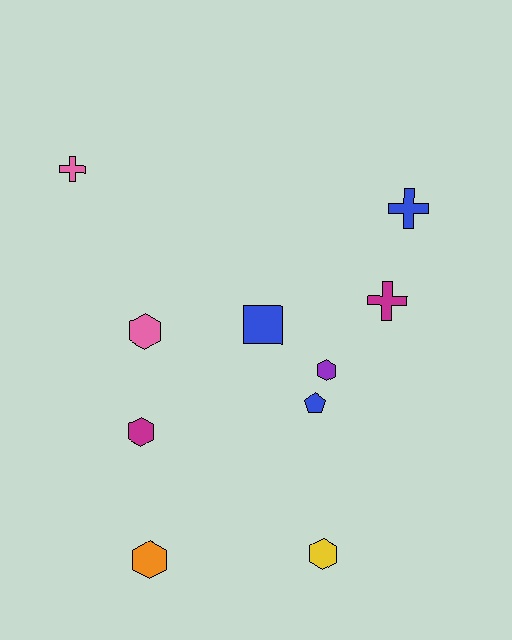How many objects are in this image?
There are 10 objects.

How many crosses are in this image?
There are 3 crosses.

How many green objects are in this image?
There are no green objects.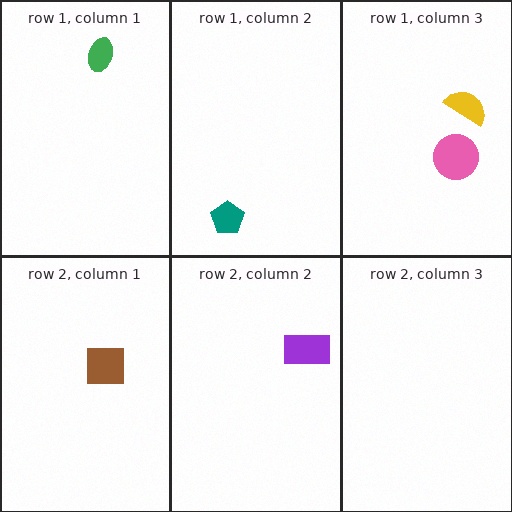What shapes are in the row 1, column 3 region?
The yellow semicircle, the pink circle.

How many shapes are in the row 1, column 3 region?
2.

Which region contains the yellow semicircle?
The row 1, column 3 region.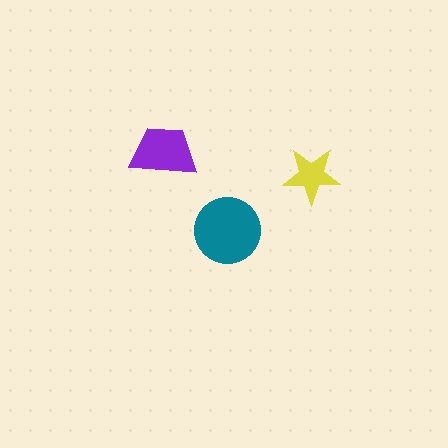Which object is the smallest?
The yellow star.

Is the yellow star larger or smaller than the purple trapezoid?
Smaller.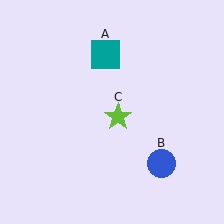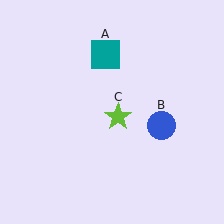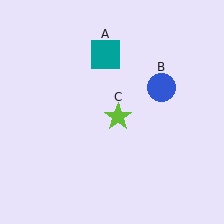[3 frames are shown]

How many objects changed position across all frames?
1 object changed position: blue circle (object B).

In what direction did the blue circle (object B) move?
The blue circle (object B) moved up.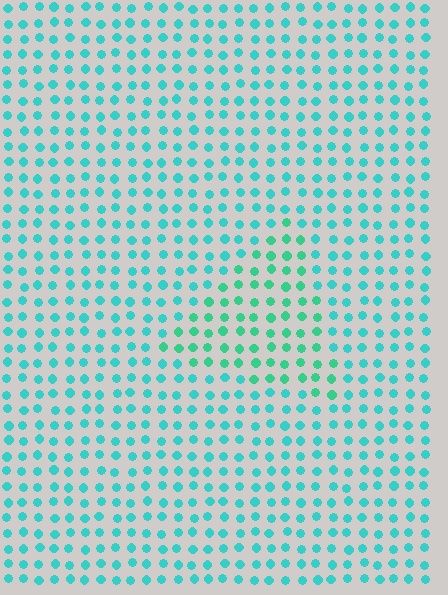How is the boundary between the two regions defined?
The boundary is defined purely by a slight shift in hue (about 24 degrees). Spacing, size, and orientation are identical on both sides.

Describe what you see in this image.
The image is filled with small cyan elements in a uniform arrangement. A triangle-shaped region is visible where the elements are tinted to a slightly different hue, forming a subtle color boundary.